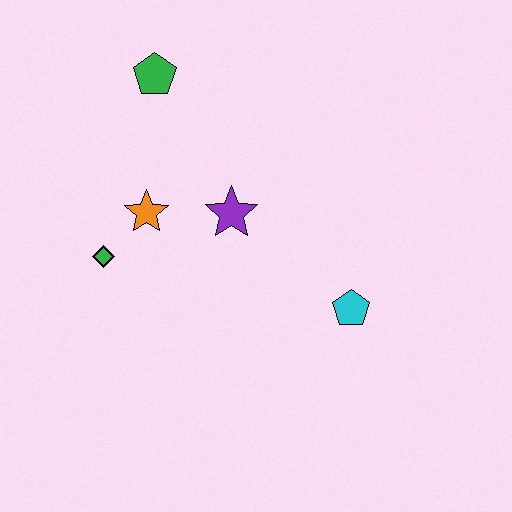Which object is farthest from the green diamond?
The cyan pentagon is farthest from the green diamond.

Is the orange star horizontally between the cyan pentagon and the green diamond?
Yes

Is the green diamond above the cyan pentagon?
Yes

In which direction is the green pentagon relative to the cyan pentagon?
The green pentagon is above the cyan pentagon.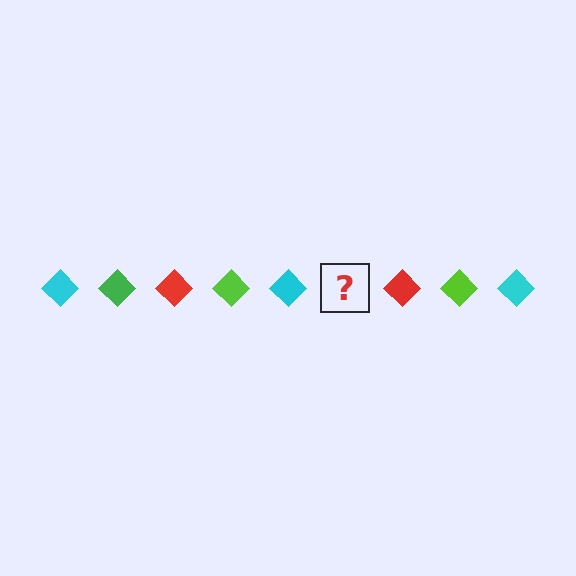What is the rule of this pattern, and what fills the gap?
The rule is that the pattern cycles through cyan, green, red, lime diamonds. The gap should be filled with a green diamond.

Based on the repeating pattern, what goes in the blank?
The blank should be a green diamond.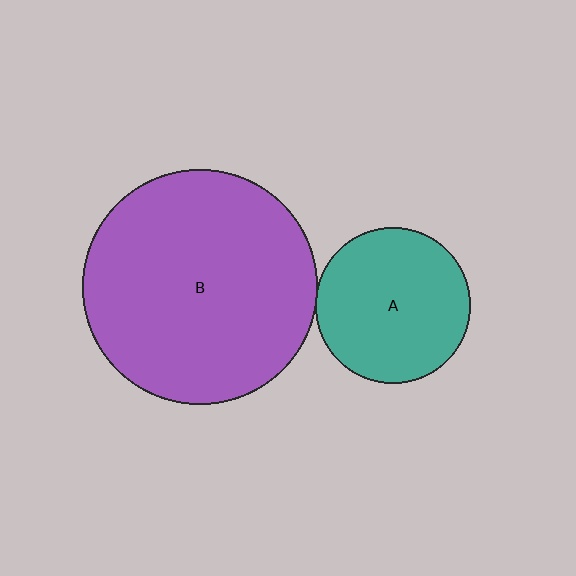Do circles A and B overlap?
Yes.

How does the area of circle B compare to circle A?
Approximately 2.3 times.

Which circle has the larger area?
Circle B (purple).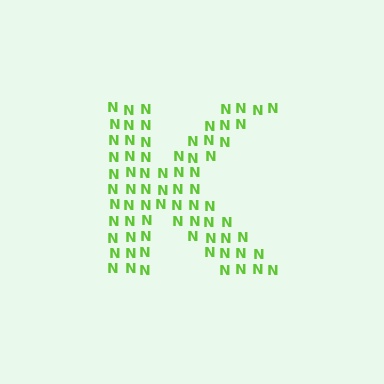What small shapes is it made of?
It is made of small letter N's.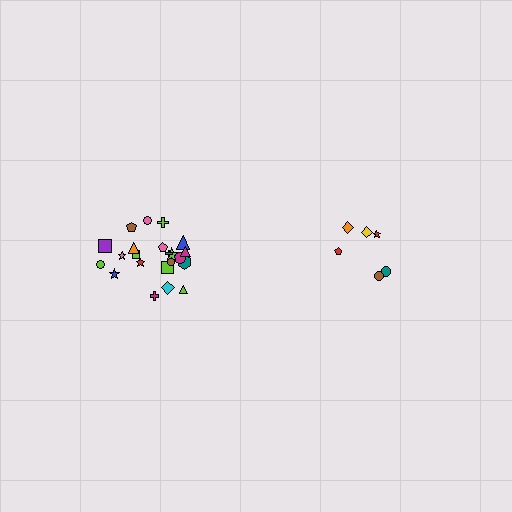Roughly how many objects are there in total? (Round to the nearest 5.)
Roughly 30 objects in total.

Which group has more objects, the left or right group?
The left group.